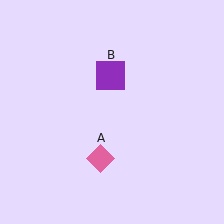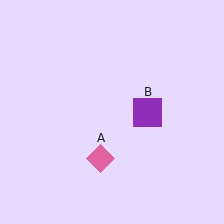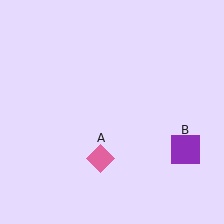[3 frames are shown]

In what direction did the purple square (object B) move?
The purple square (object B) moved down and to the right.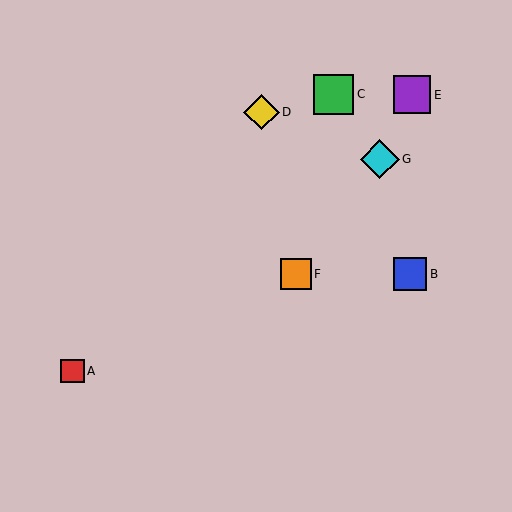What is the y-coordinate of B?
Object B is at y≈274.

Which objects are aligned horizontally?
Objects B, F are aligned horizontally.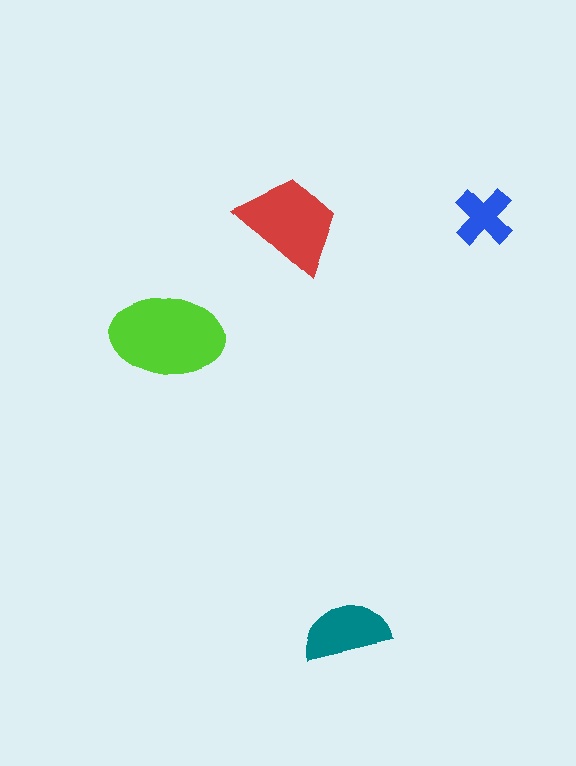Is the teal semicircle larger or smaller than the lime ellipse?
Smaller.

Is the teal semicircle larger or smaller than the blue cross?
Larger.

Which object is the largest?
The lime ellipse.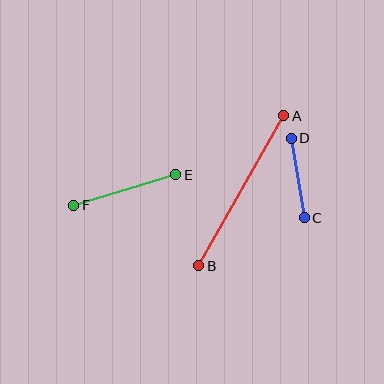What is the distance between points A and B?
The distance is approximately 172 pixels.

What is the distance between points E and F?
The distance is approximately 106 pixels.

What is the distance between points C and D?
The distance is approximately 81 pixels.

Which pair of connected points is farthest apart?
Points A and B are farthest apart.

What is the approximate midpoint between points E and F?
The midpoint is at approximately (125, 190) pixels.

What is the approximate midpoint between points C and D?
The midpoint is at approximately (298, 178) pixels.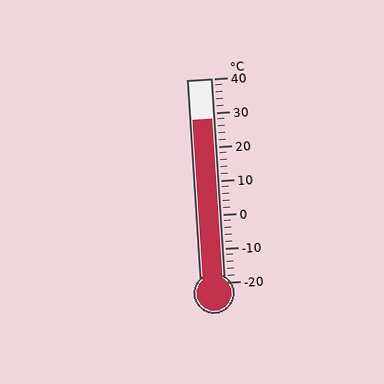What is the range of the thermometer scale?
The thermometer scale ranges from -20°C to 40°C.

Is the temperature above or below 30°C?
The temperature is below 30°C.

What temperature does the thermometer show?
The thermometer shows approximately 28°C.